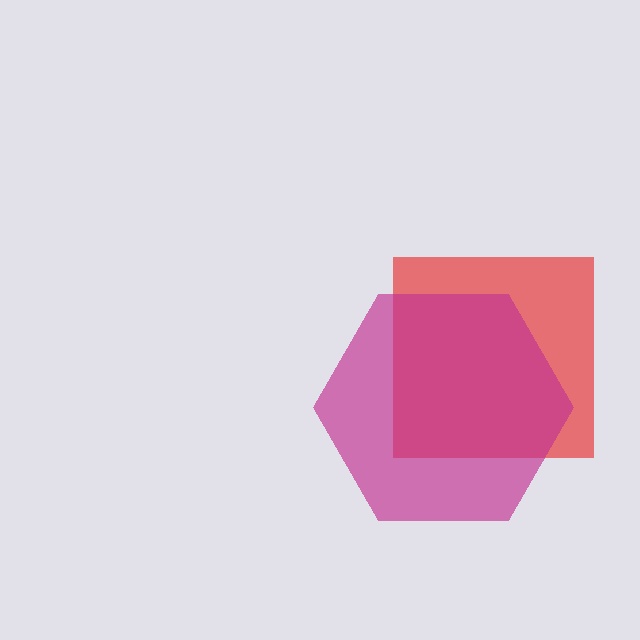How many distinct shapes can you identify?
There are 2 distinct shapes: a red square, a magenta hexagon.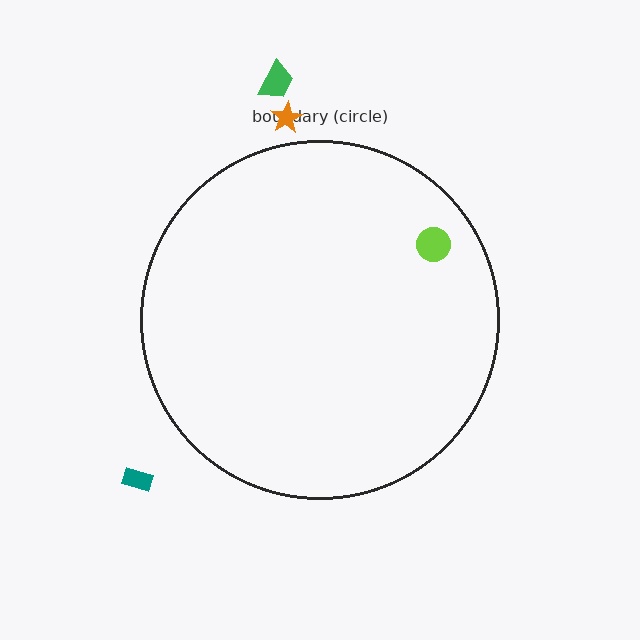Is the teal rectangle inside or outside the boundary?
Outside.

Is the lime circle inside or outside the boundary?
Inside.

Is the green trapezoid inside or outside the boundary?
Outside.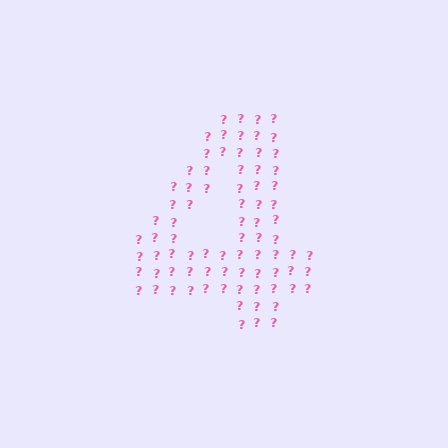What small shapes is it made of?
It is made of small question marks.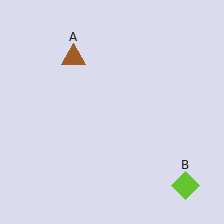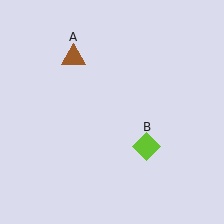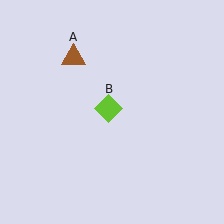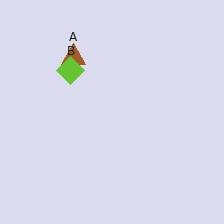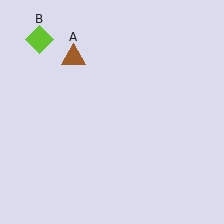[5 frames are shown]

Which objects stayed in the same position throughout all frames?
Brown triangle (object A) remained stationary.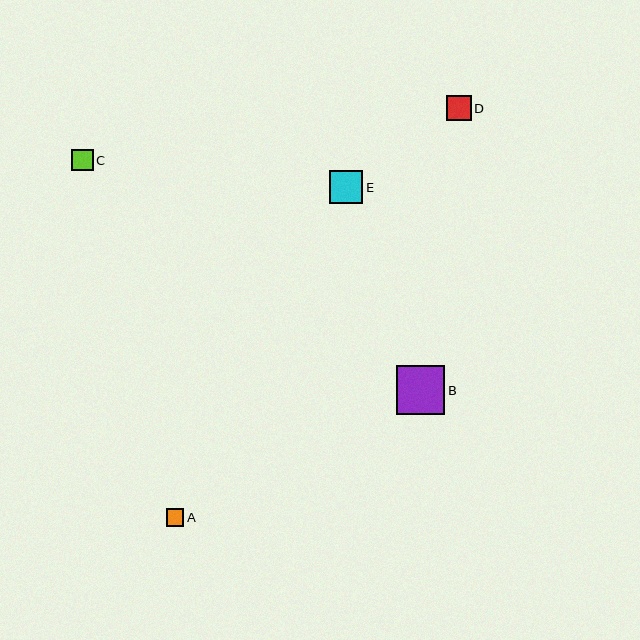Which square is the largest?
Square B is the largest with a size of approximately 49 pixels.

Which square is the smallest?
Square A is the smallest with a size of approximately 17 pixels.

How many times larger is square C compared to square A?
Square C is approximately 1.2 times the size of square A.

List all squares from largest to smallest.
From largest to smallest: B, E, D, C, A.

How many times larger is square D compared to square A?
Square D is approximately 1.4 times the size of square A.